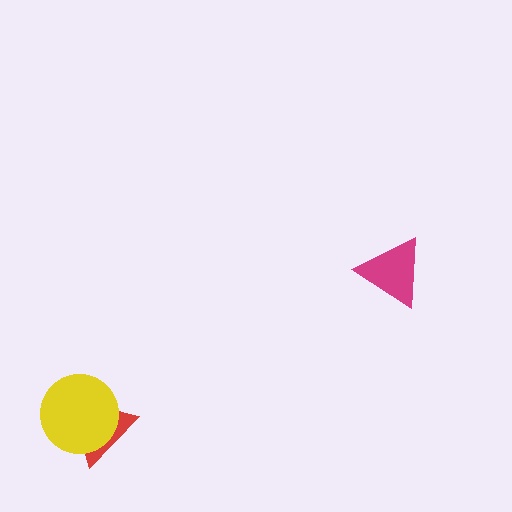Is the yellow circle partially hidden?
No, no other shape covers it.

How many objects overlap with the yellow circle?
1 object overlaps with the yellow circle.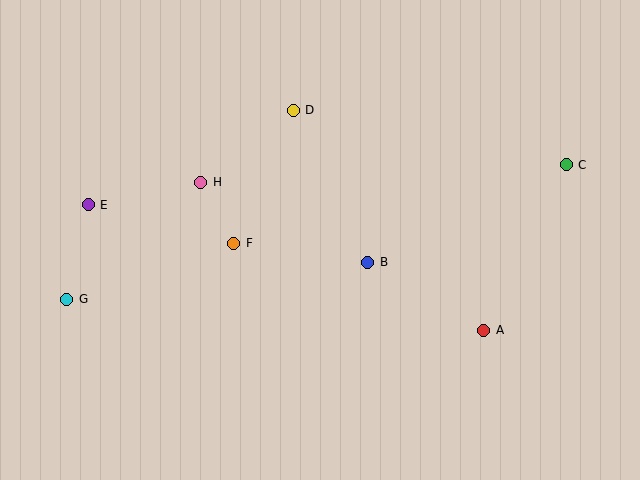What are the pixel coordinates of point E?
Point E is at (88, 205).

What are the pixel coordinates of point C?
Point C is at (566, 165).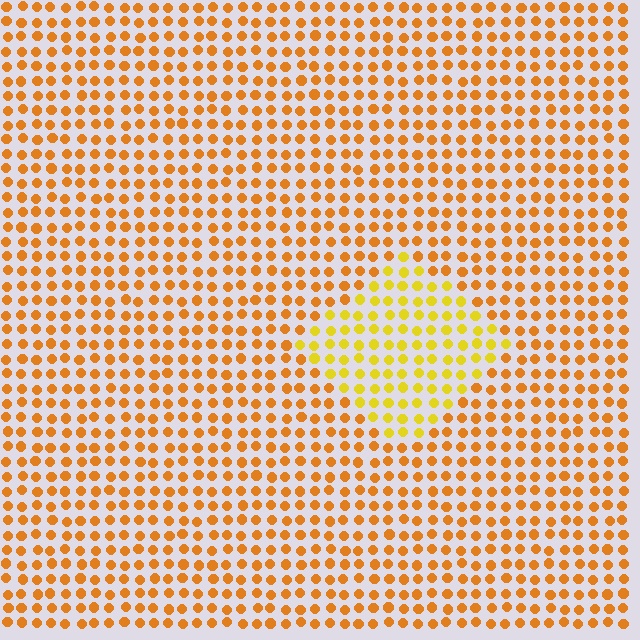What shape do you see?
I see a diamond.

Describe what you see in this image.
The image is filled with small orange elements in a uniform arrangement. A diamond-shaped region is visible where the elements are tinted to a slightly different hue, forming a subtle color boundary.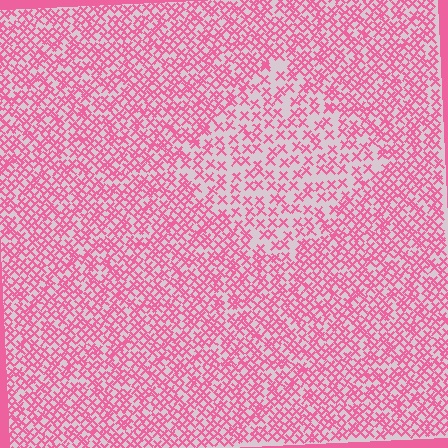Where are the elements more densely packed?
The elements are more densely packed outside the diamond boundary.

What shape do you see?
I see a diamond.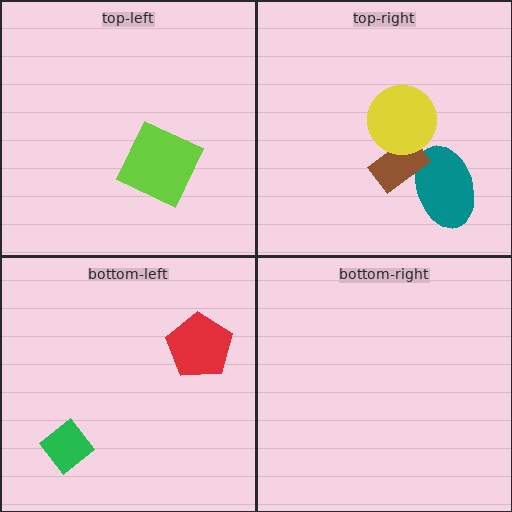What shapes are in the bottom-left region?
The green diamond, the red pentagon.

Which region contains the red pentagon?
The bottom-left region.